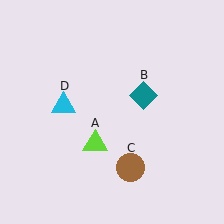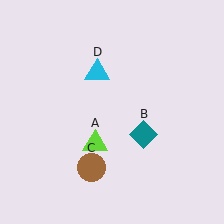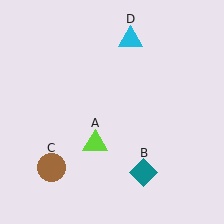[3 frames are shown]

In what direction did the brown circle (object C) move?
The brown circle (object C) moved left.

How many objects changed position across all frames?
3 objects changed position: teal diamond (object B), brown circle (object C), cyan triangle (object D).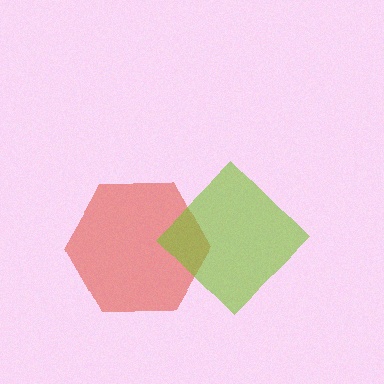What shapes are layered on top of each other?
The layered shapes are: a red hexagon, a lime diamond.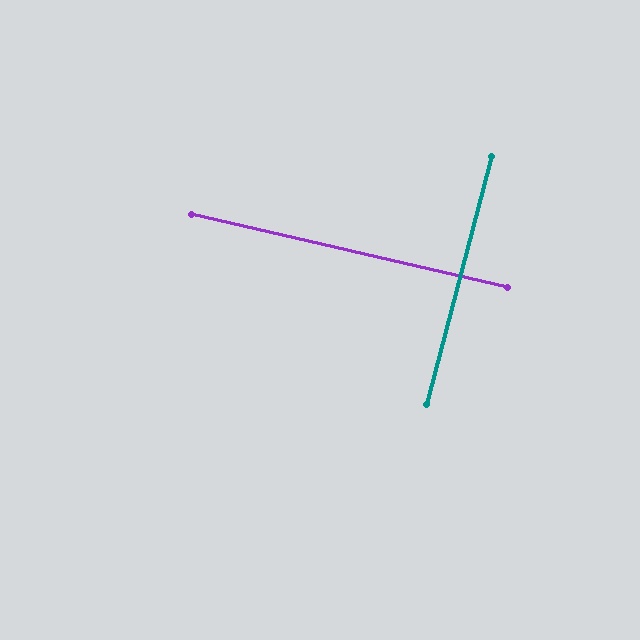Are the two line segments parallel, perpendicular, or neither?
Perpendicular — they meet at approximately 89°.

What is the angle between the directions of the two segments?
Approximately 89 degrees.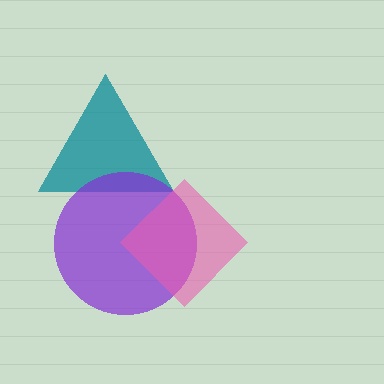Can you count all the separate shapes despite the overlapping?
Yes, there are 3 separate shapes.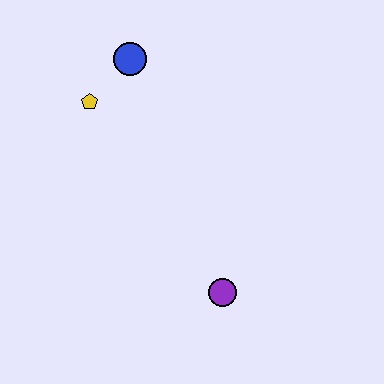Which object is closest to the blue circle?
The yellow pentagon is closest to the blue circle.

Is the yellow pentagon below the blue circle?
Yes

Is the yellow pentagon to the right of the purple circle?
No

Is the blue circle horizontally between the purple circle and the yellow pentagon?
Yes